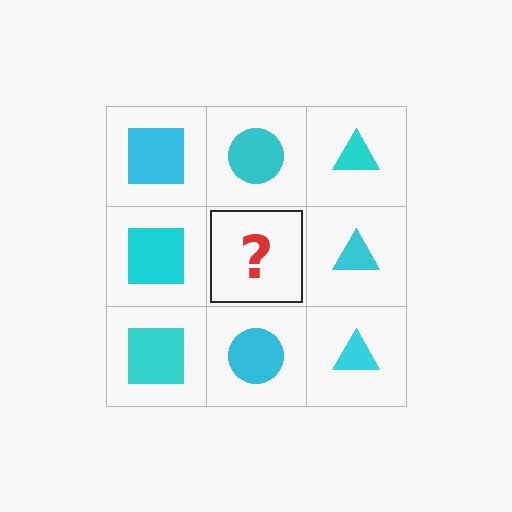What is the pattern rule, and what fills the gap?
The rule is that each column has a consistent shape. The gap should be filled with a cyan circle.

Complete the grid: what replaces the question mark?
The question mark should be replaced with a cyan circle.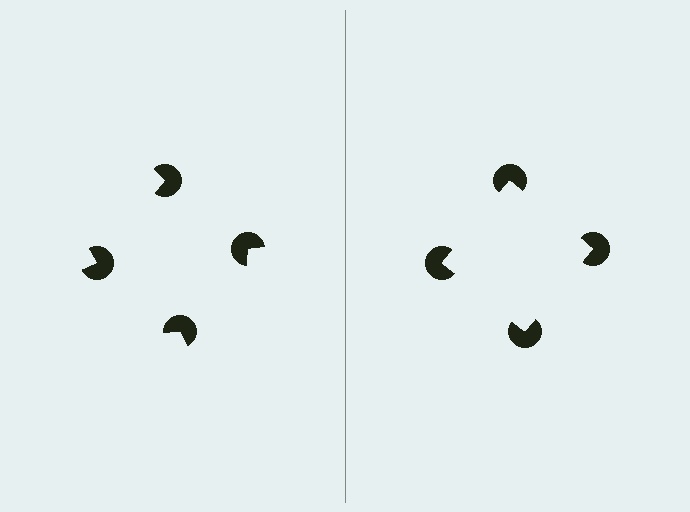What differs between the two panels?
The pac-man discs are positioned identically on both sides; only the wedge orientations differ. On the right they align to a square; on the left they are misaligned.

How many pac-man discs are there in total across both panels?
8 — 4 on each side.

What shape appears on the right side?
An illusory square.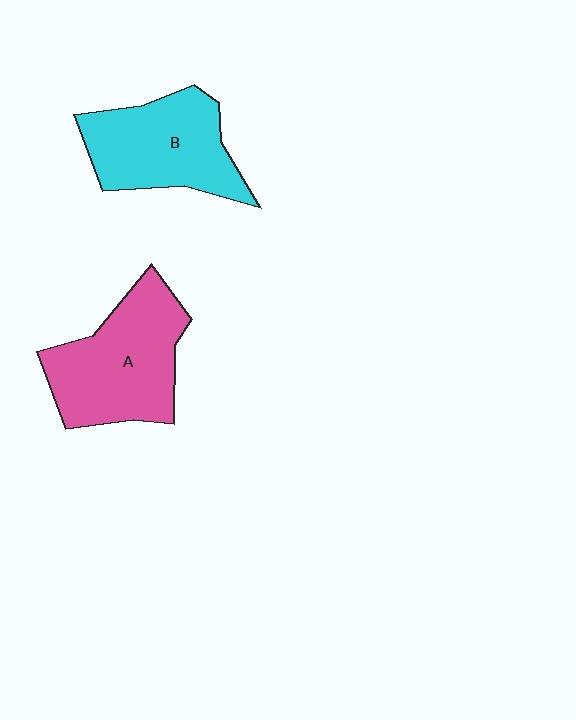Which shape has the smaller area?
Shape B (cyan).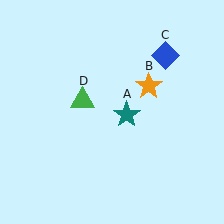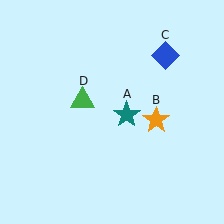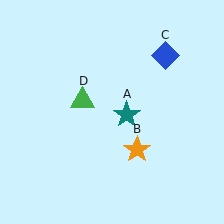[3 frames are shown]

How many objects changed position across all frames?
1 object changed position: orange star (object B).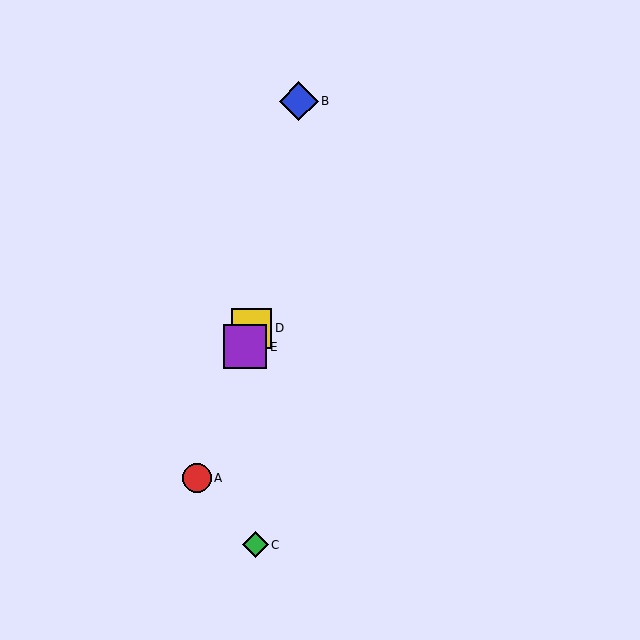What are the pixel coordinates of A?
Object A is at (197, 478).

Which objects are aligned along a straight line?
Objects A, D, E are aligned along a straight line.